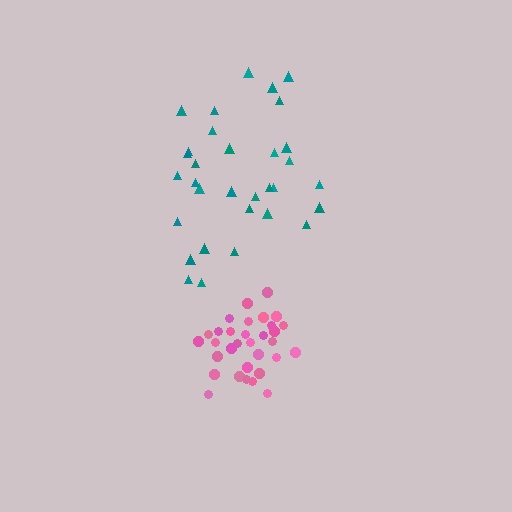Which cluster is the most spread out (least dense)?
Teal.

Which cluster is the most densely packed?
Pink.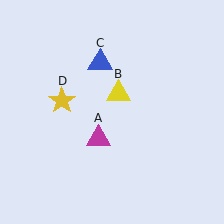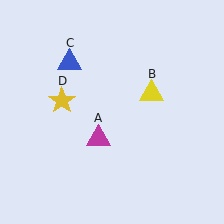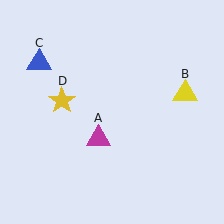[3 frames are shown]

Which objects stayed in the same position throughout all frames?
Magenta triangle (object A) and yellow star (object D) remained stationary.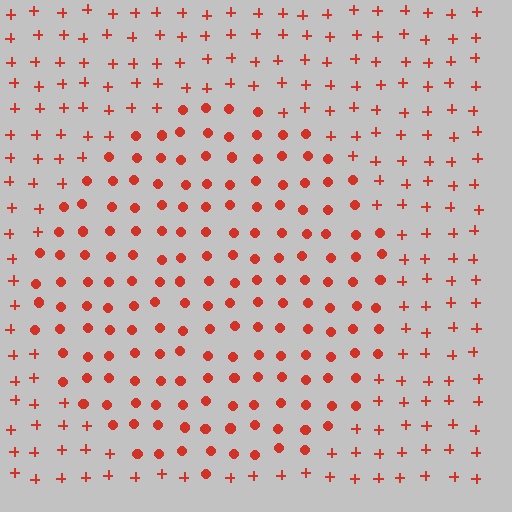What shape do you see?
I see a circle.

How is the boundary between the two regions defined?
The boundary is defined by a change in element shape: circles inside vs. plus signs outside. All elements share the same color and spacing.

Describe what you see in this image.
The image is filled with small red elements arranged in a uniform grid. A circle-shaped region contains circles, while the surrounding area contains plus signs. The boundary is defined purely by the change in element shape.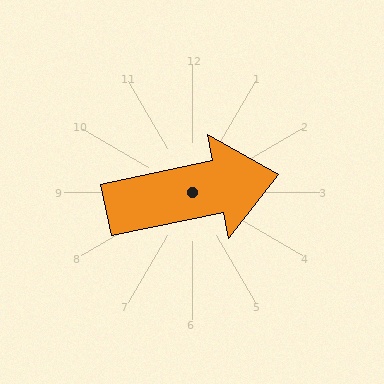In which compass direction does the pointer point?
East.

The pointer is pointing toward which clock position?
Roughly 3 o'clock.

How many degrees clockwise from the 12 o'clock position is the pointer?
Approximately 78 degrees.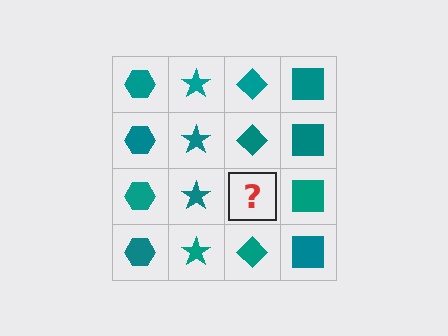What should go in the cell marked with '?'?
The missing cell should contain a teal diamond.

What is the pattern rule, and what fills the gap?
The rule is that each column has a consistent shape. The gap should be filled with a teal diamond.